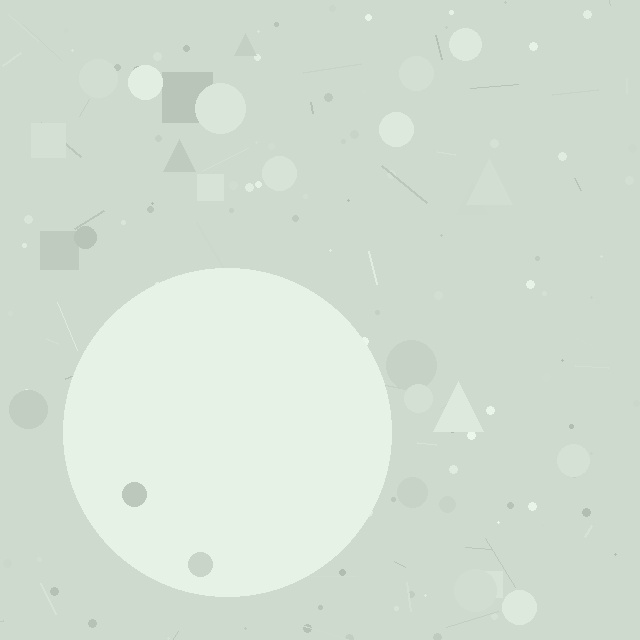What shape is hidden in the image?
A circle is hidden in the image.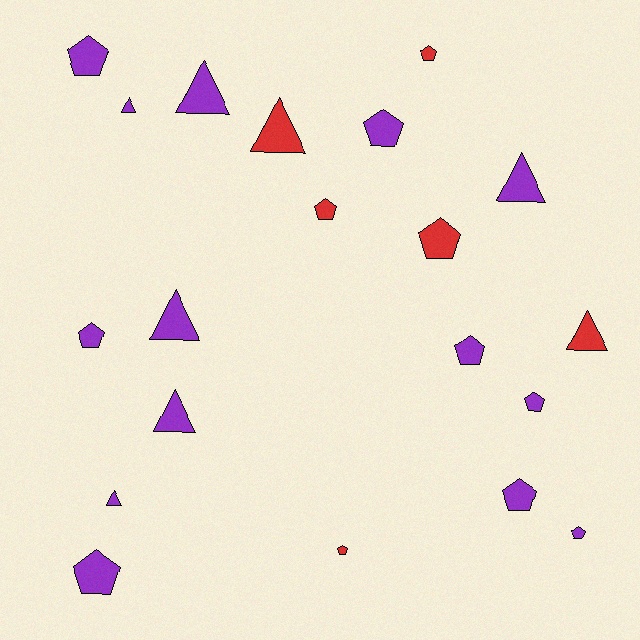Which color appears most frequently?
Purple, with 14 objects.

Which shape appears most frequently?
Pentagon, with 12 objects.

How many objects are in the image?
There are 20 objects.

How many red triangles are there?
There are 2 red triangles.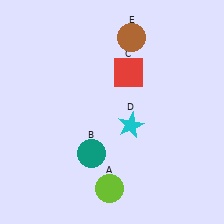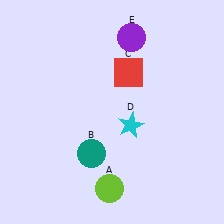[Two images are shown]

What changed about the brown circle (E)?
In Image 1, E is brown. In Image 2, it changed to purple.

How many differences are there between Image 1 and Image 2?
There is 1 difference between the two images.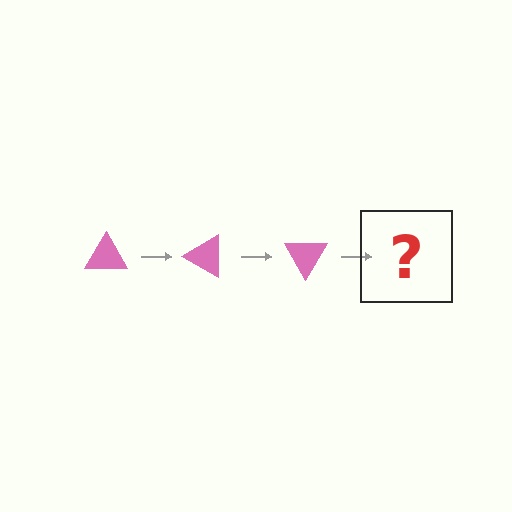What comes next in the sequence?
The next element should be a pink triangle rotated 90 degrees.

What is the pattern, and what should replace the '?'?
The pattern is that the triangle rotates 30 degrees each step. The '?' should be a pink triangle rotated 90 degrees.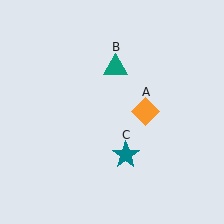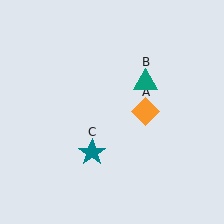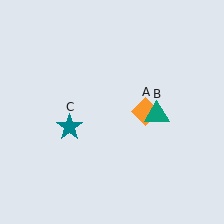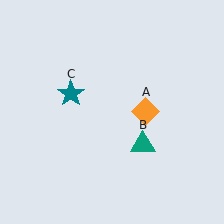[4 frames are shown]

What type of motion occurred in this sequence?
The teal triangle (object B), teal star (object C) rotated clockwise around the center of the scene.